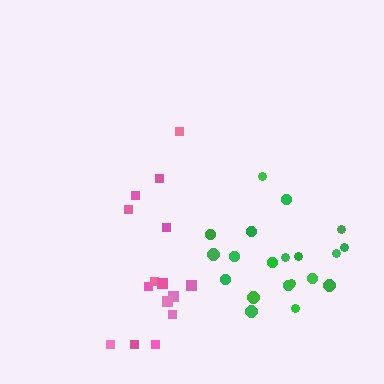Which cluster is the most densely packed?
Green.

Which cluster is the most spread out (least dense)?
Pink.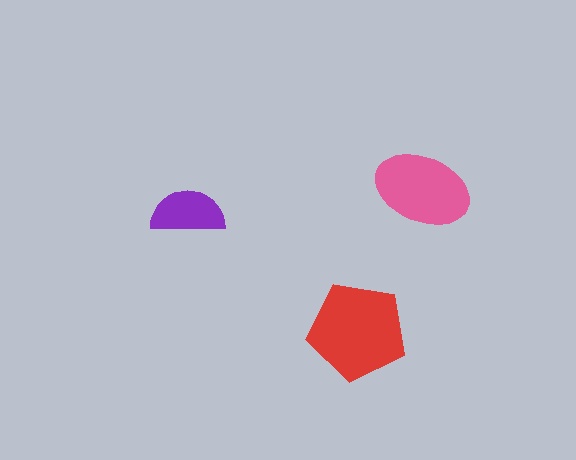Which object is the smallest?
The purple semicircle.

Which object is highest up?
The pink ellipse is topmost.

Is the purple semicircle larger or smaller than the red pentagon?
Smaller.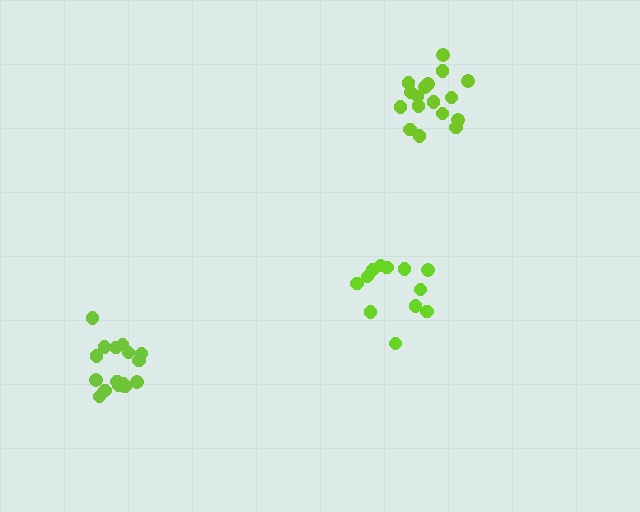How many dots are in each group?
Group 1: 12 dots, Group 2: 16 dots, Group 3: 17 dots (45 total).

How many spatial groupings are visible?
There are 3 spatial groupings.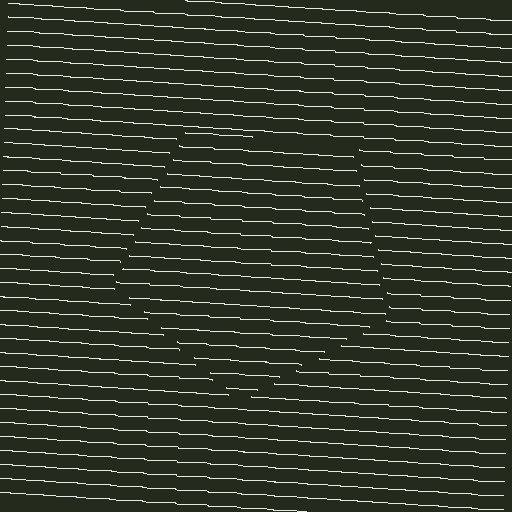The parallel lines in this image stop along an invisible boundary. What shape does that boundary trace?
An illusory pentagon. The interior of the shape contains the same grating, shifted by half a period — the contour is defined by the phase discontinuity where line-ends from the inner and outer gratings abut.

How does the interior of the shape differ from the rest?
The interior of the shape contains the same grating, shifted by half a period — the contour is defined by the phase discontinuity where line-ends from the inner and outer gratings abut.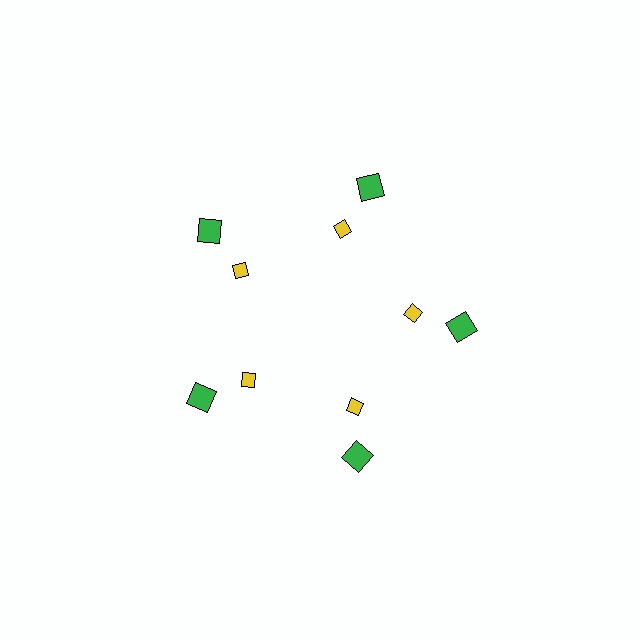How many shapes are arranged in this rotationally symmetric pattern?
There are 10 shapes, arranged in 5 groups of 2.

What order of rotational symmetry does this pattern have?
This pattern has 5-fold rotational symmetry.